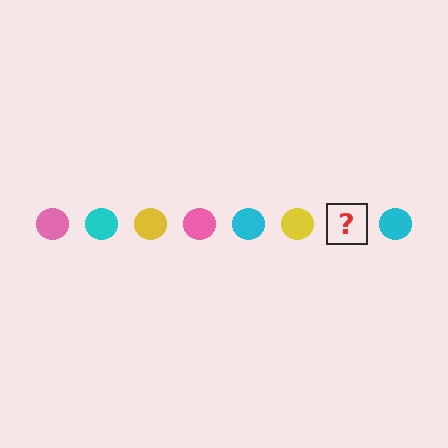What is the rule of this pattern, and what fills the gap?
The rule is that the pattern cycles through pink, cyan, yellow circles. The gap should be filled with a pink circle.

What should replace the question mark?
The question mark should be replaced with a pink circle.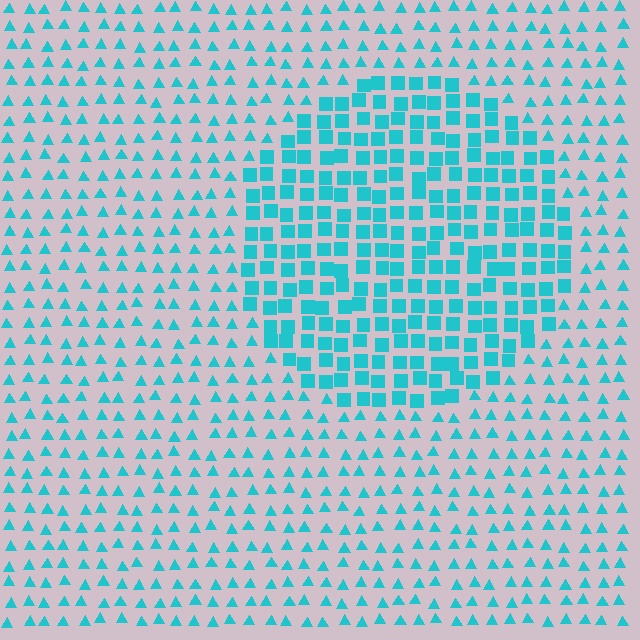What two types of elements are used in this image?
The image uses squares inside the circle region and triangles outside it.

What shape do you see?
I see a circle.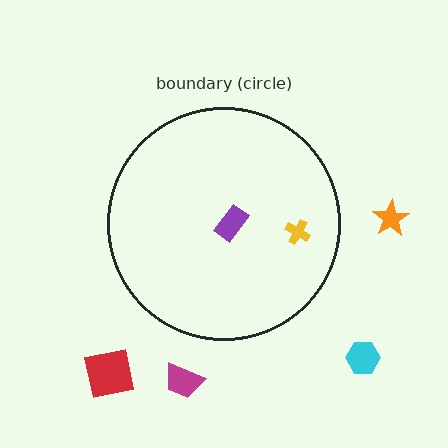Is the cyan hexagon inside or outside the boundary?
Outside.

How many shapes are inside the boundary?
2 inside, 4 outside.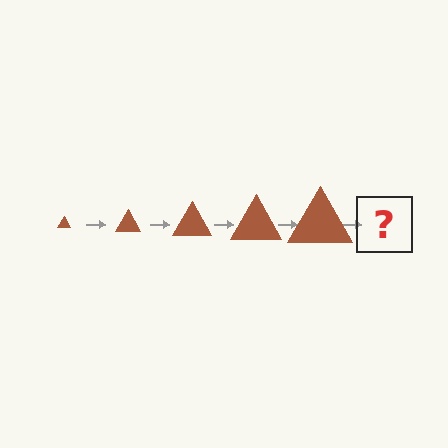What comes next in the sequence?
The next element should be a brown triangle, larger than the previous one.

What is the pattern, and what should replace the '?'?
The pattern is that the triangle gets progressively larger each step. The '?' should be a brown triangle, larger than the previous one.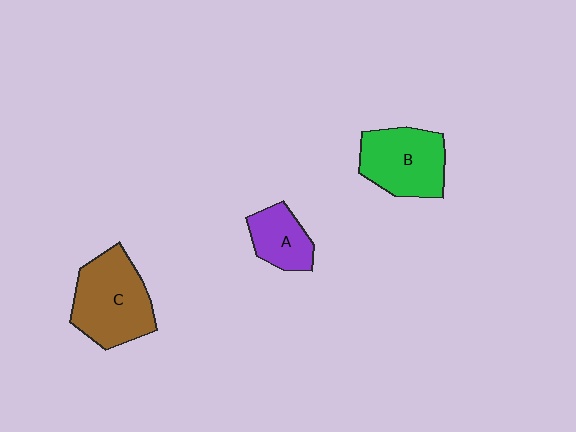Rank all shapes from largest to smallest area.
From largest to smallest: C (brown), B (green), A (purple).